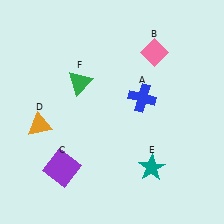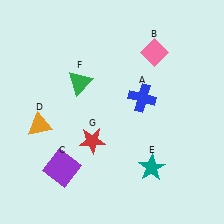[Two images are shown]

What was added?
A red star (G) was added in Image 2.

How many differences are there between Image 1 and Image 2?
There is 1 difference between the two images.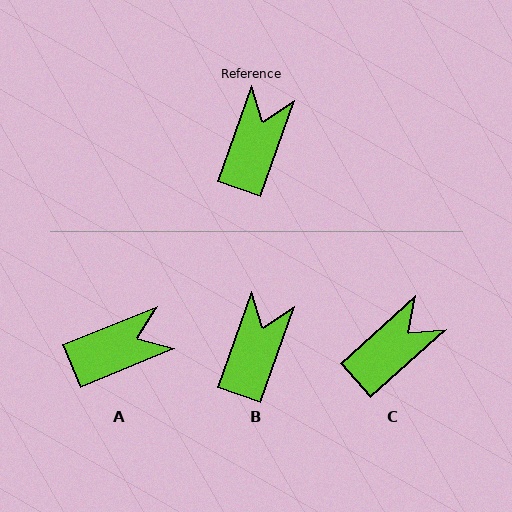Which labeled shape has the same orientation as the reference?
B.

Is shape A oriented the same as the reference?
No, it is off by about 49 degrees.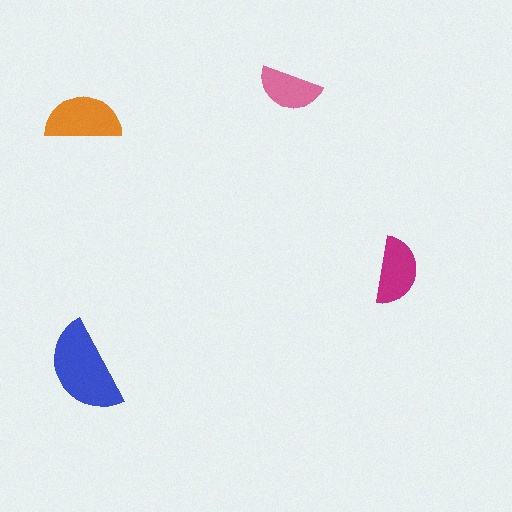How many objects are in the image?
There are 4 objects in the image.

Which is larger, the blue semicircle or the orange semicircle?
The blue one.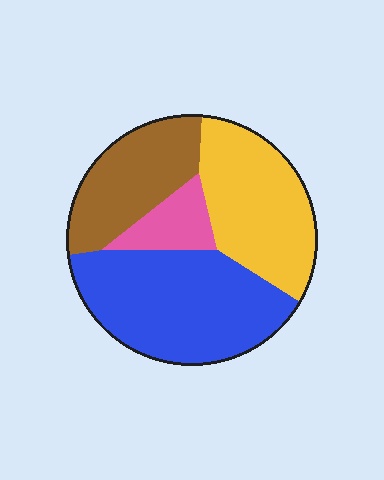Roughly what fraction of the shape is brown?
Brown takes up about one fifth (1/5) of the shape.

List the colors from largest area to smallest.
From largest to smallest: blue, yellow, brown, pink.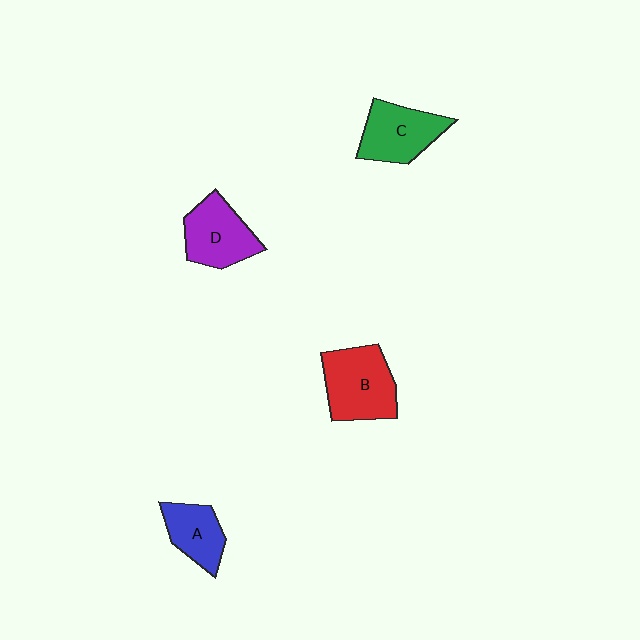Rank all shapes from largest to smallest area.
From largest to smallest: B (red), C (green), D (purple), A (blue).